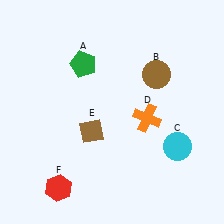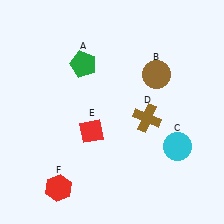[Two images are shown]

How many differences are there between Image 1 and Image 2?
There are 2 differences between the two images.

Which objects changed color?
D changed from orange to brown. E changed from brown to red.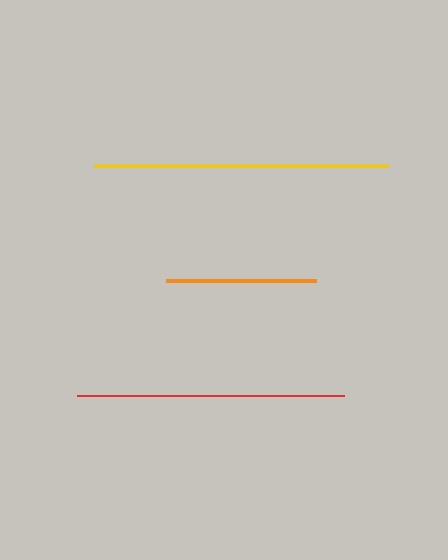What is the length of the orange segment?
The orange segment is approximately 150 pixels long.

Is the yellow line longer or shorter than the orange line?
The yellow line is longer than the orange line.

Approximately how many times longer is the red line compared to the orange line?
The red line is approximately 1.8 times the length of the orange line.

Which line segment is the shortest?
The orange line is the shortest at approximately 150 pixels.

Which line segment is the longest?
The yellow line is the longest at approximately 295 pixels.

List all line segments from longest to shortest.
From longest to shortest: yellow, red, orange.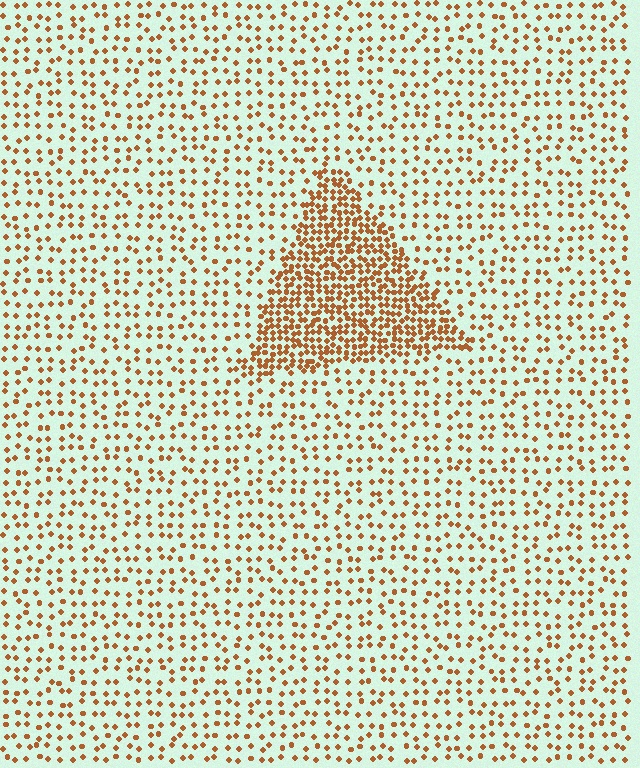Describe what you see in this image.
The image contains small brown elements arranged at two different densities. A triangle-shaped region is visible where the elements are more densely packed than the surrounding area.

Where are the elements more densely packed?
The elements are more densely packed inside the triangle boundary.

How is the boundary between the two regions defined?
The boundary is defined by a change in element density (approximately 2.7x ratio). All elements are the same color, size, and shape.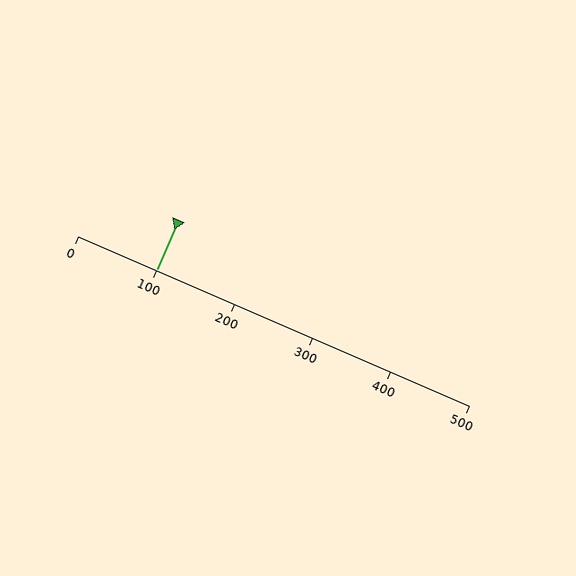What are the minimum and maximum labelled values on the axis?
The axis runs from 0 to 500.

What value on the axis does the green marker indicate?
The marker indicates approximately 100.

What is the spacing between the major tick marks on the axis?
The major ticks are spaced 100 apart.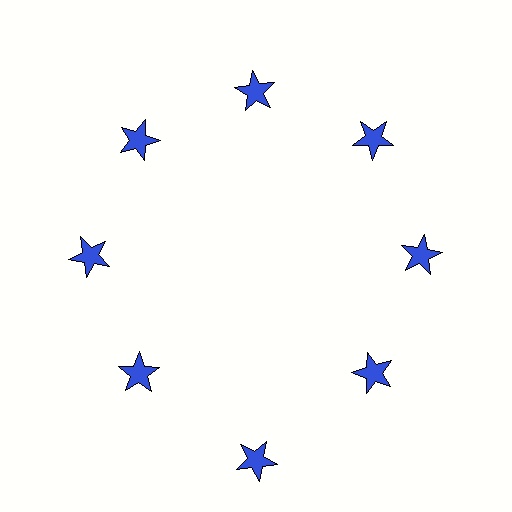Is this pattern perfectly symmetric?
No. The 8 blue stars are arranged in a ring, but one element near the 6 o'clock position is pushed outward from the center, breaking the 8-fold rotational symmetry.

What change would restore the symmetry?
The symmetry would be restored by moving it inward, back onto the ring so that all 8 stars sit at equal angles and equal distance from the center.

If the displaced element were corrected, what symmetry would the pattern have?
It would have 8-fold rotational symmetry — the pattern would map onto itself every 45 degrees.